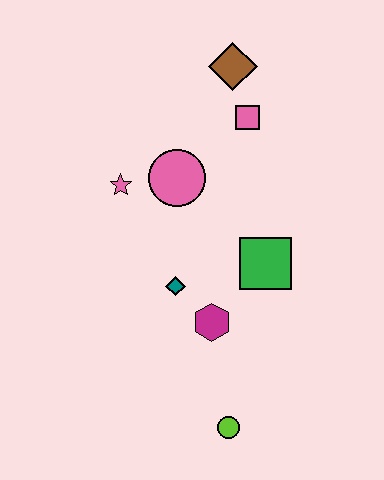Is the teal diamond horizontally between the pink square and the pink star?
Yes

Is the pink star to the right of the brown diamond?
No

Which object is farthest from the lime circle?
The brown diamond is farthest from the lime circle.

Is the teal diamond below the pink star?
Yes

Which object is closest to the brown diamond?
The pink square is closest to the brown diamond.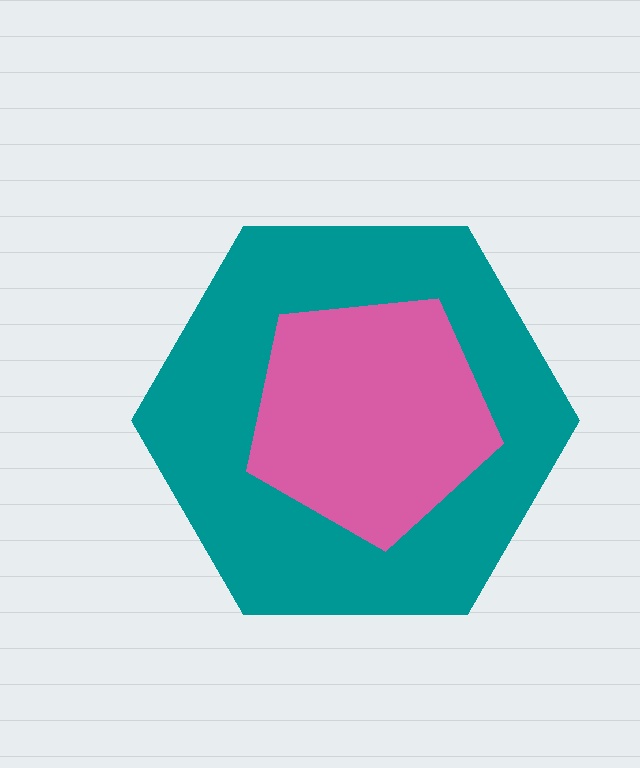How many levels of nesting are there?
2.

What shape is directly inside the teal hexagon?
The pink pentagon.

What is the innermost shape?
The pink pentagon.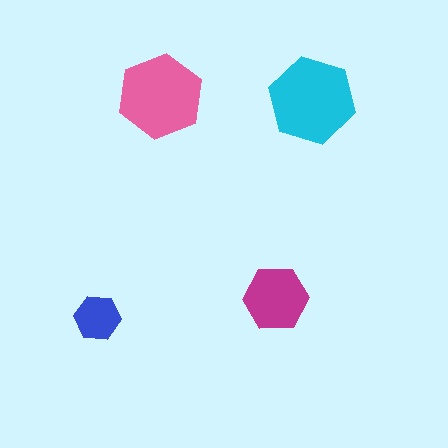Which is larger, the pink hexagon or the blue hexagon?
The pink one.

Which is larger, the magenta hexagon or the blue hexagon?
The magenta one.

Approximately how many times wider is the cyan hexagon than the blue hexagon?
About 2 times wider.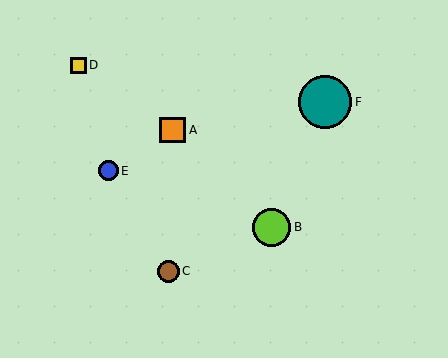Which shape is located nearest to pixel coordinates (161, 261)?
The brown circle (labeled C) at (168, 271) is nearest to that location.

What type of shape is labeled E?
Shape E is a blue circle.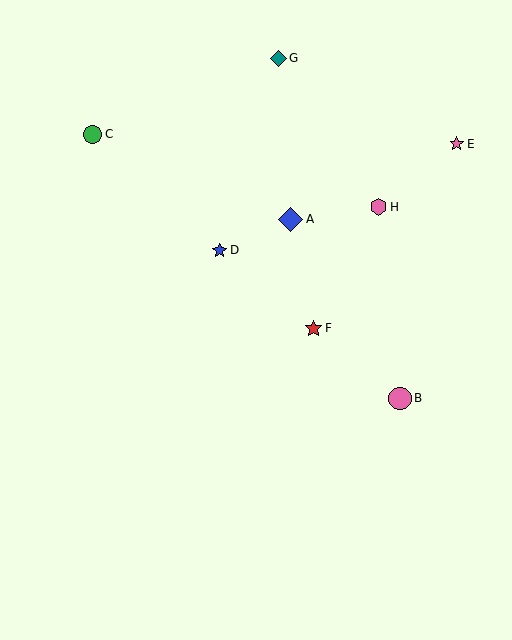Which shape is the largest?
The blue diamond (labeled A) is the largest.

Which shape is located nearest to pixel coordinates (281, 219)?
The blue diamond (labeled A) at (291, 219) is nearest to that location.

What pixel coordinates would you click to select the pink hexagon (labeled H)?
Click at (378, 207) to select the pink hexagon H.